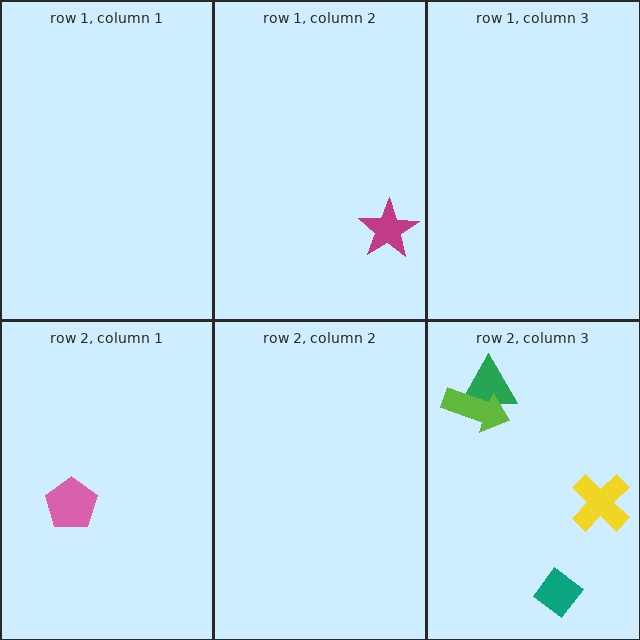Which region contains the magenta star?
The row 1, column 2 region.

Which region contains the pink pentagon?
The row 2, column 1 region.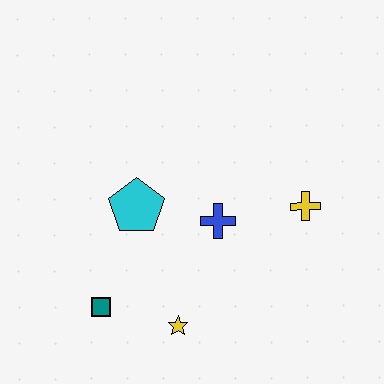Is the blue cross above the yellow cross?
No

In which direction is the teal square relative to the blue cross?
The teal square is to the left of the blue cross.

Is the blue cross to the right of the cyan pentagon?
Yes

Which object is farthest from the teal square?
The yellow cross is farthest from the teal square.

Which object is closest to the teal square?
The yellow star is closest to the teal square.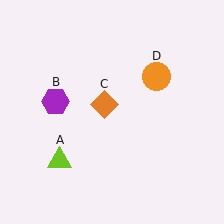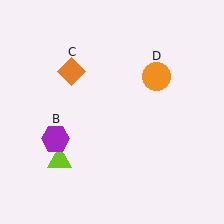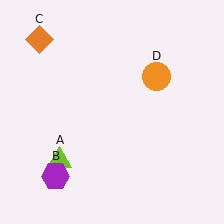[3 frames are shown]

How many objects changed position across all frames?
2 objects changed position: purple hexagon (object B), orange diamond (object C).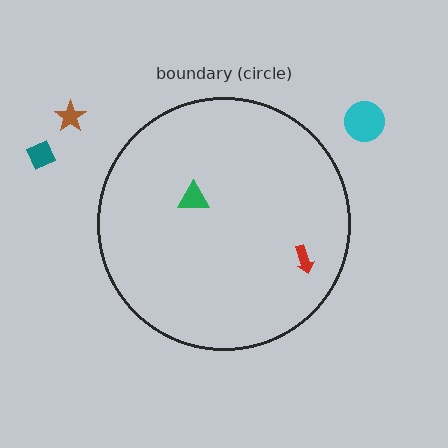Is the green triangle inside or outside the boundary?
Inside.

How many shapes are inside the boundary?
2 inside, 3 outside.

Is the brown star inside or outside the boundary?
Outside.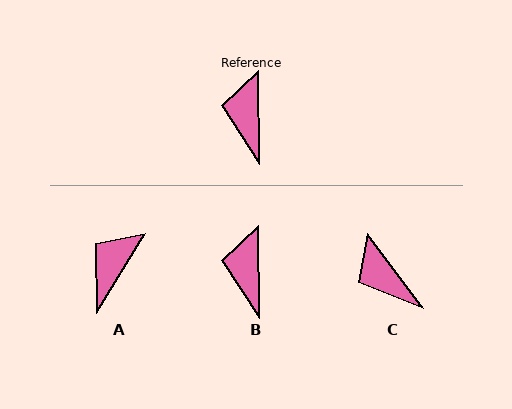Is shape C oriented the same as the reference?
No, it is off by about 36 degrees.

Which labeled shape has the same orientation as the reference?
B.